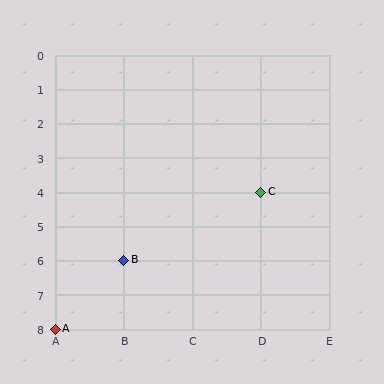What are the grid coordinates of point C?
Point C is at grid coordinates (D, 4).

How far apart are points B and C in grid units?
Points B and C are 2 columns and 2 rows apart (about 2.8 grid units diagonally).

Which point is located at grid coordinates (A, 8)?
Point A is at (A, 8).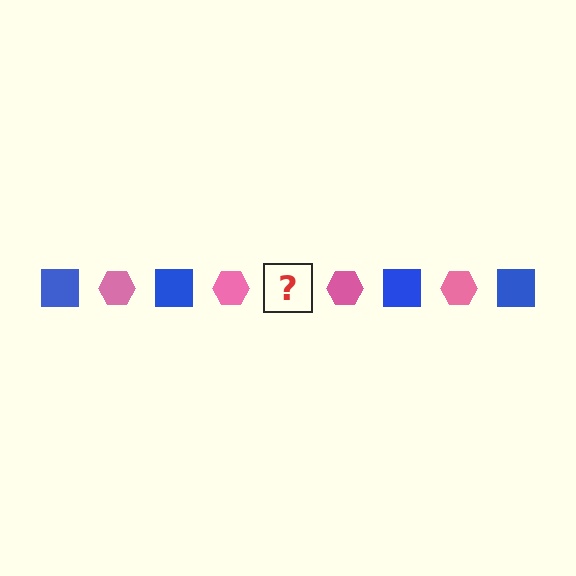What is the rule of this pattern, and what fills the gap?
The rule is that the pattern alternates between blue square and pink hexagon. The gap should be filled with a blue square.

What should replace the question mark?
The question mark should be replaced with a blue square.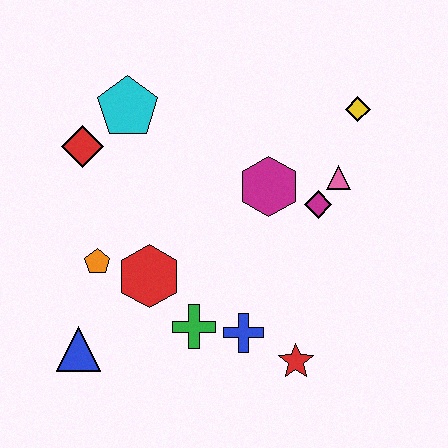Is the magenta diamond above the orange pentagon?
Yes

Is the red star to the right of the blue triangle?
Yes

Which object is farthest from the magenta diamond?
The blue triangle is farthest from the magenta diamond.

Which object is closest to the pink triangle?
The magenta diamond is closest to the pink triangle.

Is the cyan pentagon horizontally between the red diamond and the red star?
Yes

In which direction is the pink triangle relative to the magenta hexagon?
The pink triangle is to the right of the magenta hexagon.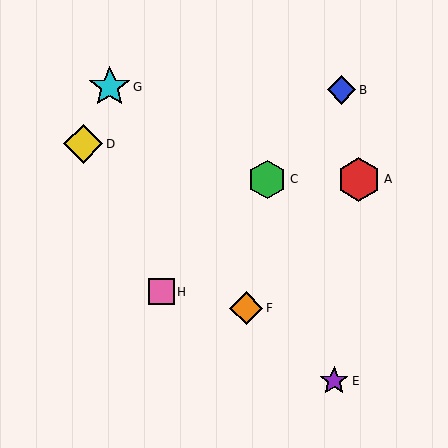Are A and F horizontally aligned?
No, A is at y≈179 and F is at y≈308.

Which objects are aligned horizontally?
Objects A, C are aligned horizontally.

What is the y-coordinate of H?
Object H is at y≈292.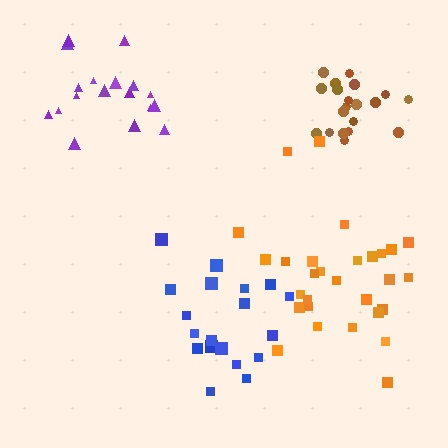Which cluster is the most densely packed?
Brown.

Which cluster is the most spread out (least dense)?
Purple.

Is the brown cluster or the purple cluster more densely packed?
Brown.